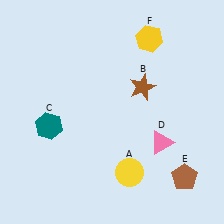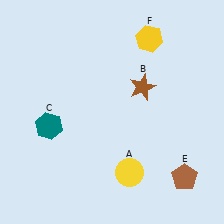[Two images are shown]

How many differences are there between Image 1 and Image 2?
There is 1 difference between the two images.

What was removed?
The pink triangle (D) was removed in Image 2.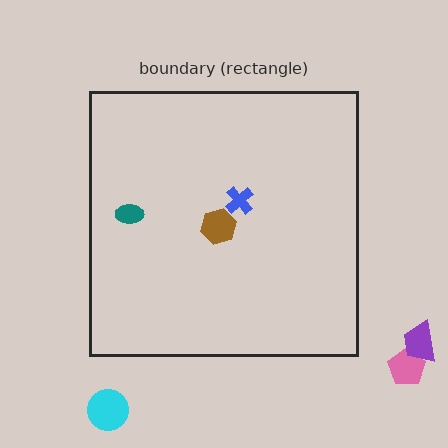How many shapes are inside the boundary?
3 inside, 3 outside.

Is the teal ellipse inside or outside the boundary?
Inside.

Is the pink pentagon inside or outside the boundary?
Outside.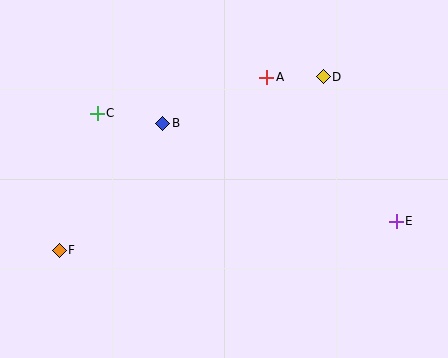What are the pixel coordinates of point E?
Point E is at (396, 221).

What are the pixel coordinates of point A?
Point A is at (267, 78).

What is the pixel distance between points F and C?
The distance between F and C is 142 pixels.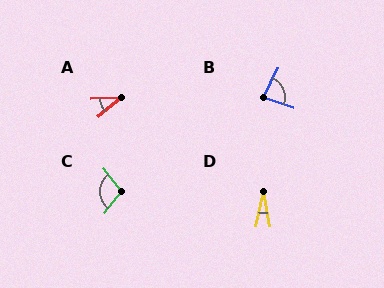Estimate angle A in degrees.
Approximately 38 degrees.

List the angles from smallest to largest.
D (24°), A (38°), B (83°), C (104°).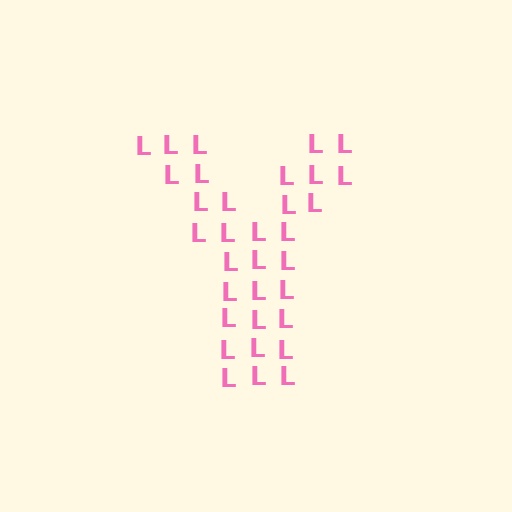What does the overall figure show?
The overall figure shows the letter Y.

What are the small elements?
The small elements are letter L's.